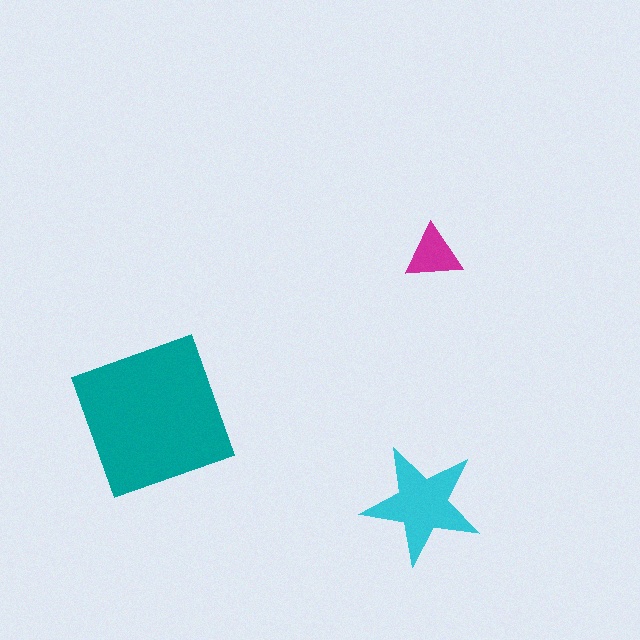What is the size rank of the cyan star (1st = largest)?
2nd.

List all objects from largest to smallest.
The teal square, the cyan star, the magenta triangle.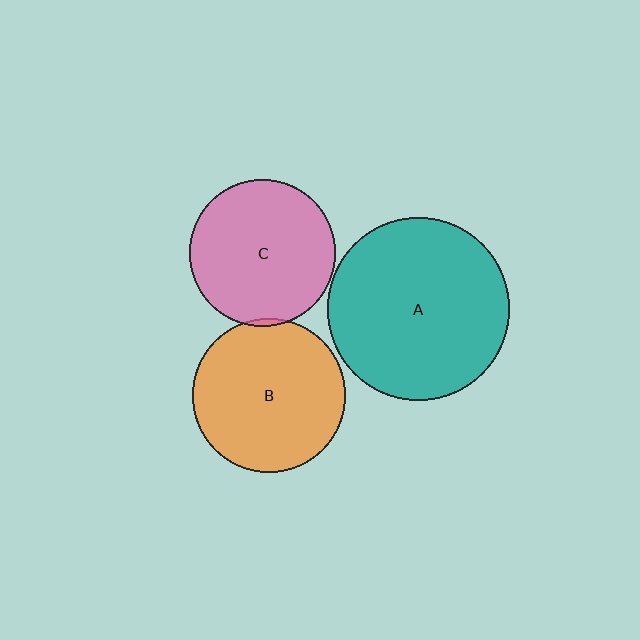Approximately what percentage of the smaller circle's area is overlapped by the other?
Approximately 5%.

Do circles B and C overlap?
Yes.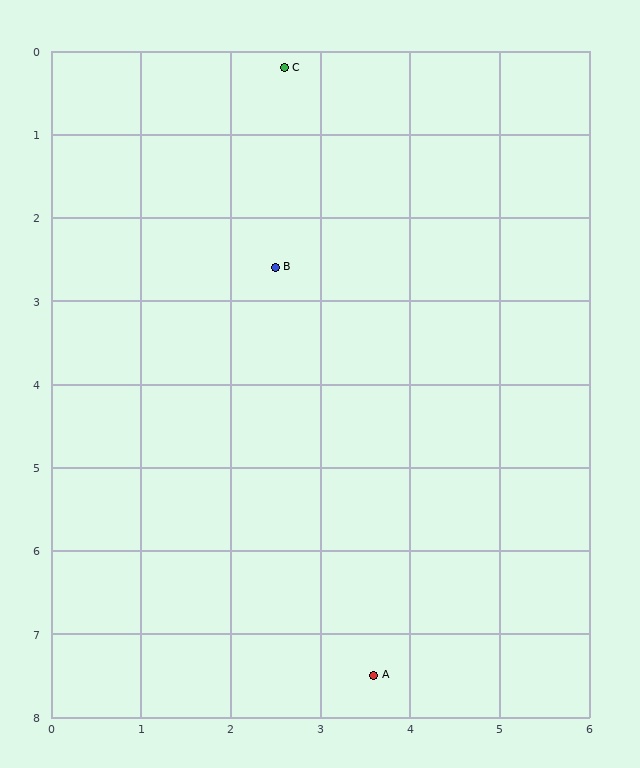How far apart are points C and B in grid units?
Points C and B are about 2.4 grid units apart.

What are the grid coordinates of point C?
Point C is at approximately (2.6, 0.2).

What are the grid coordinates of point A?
Point A is at approximately (3.6, 7.5).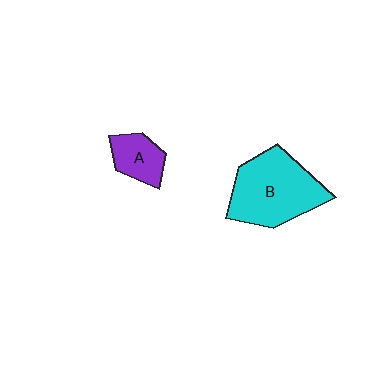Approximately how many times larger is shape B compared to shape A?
Approximately 2.5 times.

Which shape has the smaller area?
Shape A (purple).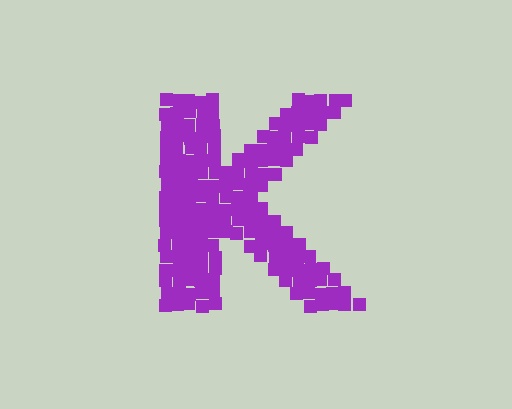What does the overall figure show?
The overall figure shows the letter K.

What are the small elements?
The small elements are squares.